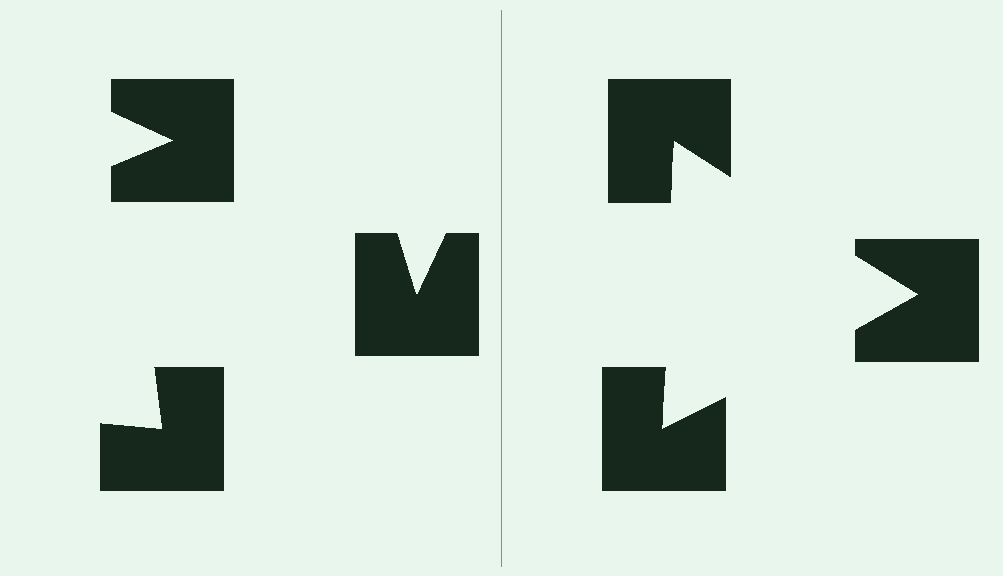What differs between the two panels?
The notched squares are positioned identically on both sides; only the wedge orientations differ. On the right they align to a triangle; on the left they are misaligned.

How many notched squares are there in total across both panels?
6 — 3 on each side.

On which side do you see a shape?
An illusory triangle appears on the right side. On the left side the wedge cuts are rotated, so no coherent shape forms.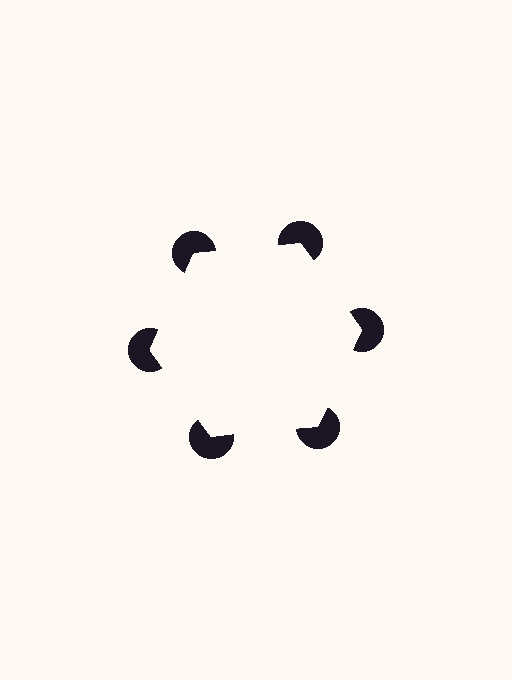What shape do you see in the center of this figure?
An illusory hexagon — its edges are inferred from the aligned wedge cuts in the pac-man discs, not physically drawn.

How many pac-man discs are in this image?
There are 6 — one at each vertex of the illusory hexagon.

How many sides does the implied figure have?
6 sides.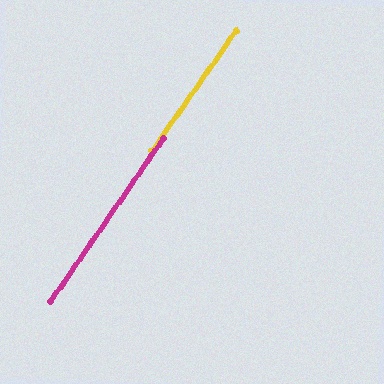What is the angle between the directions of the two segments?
Approximately 0 degrees.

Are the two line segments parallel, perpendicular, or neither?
Parallel — their directions differ by only 0.3°.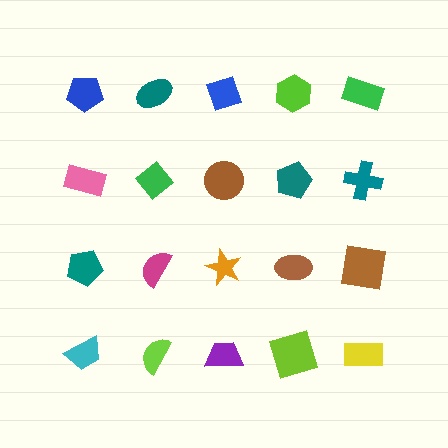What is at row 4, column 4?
A lime square.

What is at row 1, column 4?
A lime hexagon.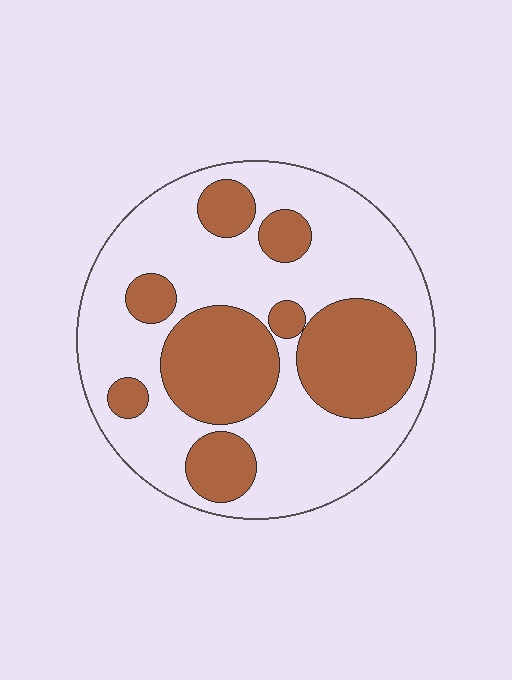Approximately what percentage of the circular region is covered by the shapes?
Approximately 35%.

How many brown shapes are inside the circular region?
8.